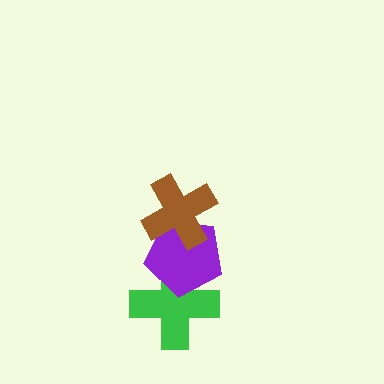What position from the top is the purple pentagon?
The purple pentagon is 2nd from the top.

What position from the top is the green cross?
The green cross is 3rd from the top.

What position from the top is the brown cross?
The brown cross is 1st from the top.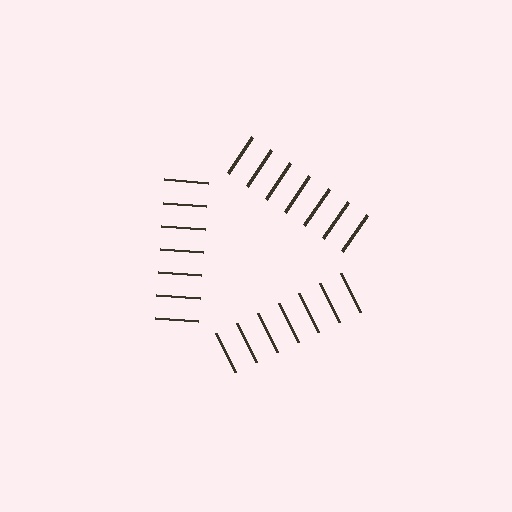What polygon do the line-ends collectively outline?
An illusory triangle — the line segments terminate on its edges but no continuous stroke is drawn.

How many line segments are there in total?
21 — 7 along each of the 3 edges.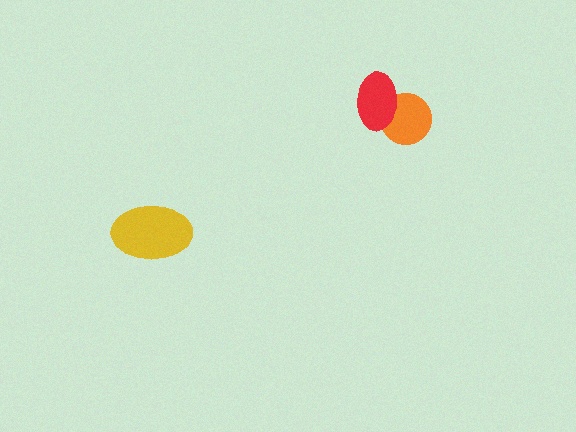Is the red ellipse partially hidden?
No, no other shape covers it.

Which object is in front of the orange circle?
The red ellipse is in front of the orange circle.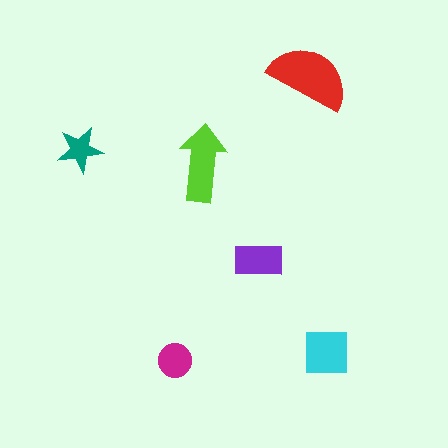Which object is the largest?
The red semicircle.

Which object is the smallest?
The teal star.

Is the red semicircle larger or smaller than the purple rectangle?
Larger.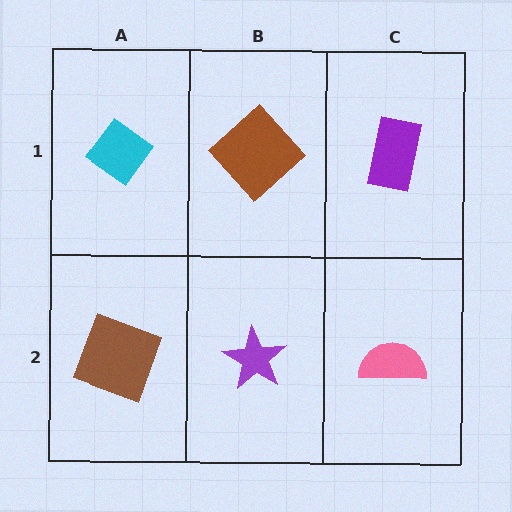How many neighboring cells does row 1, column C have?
2.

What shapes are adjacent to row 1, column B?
A purple star (row 2, column B), a cyan diamond (row 1, column A), a purple rectangle (row 1, column C).